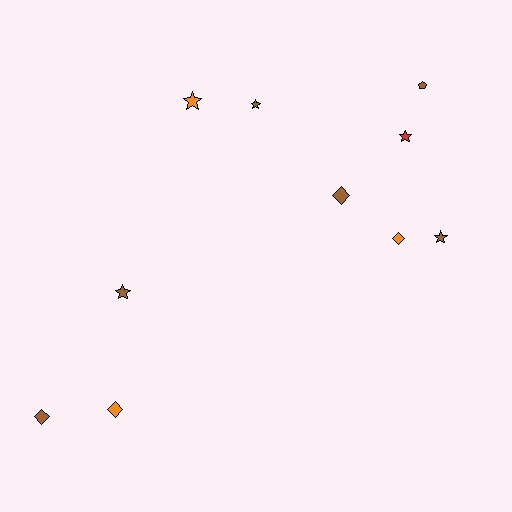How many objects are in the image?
There are 10 objects.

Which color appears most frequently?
Brown, with 6 objects.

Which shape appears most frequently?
Star, with 5 objects.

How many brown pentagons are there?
There is 1 brown pentagon.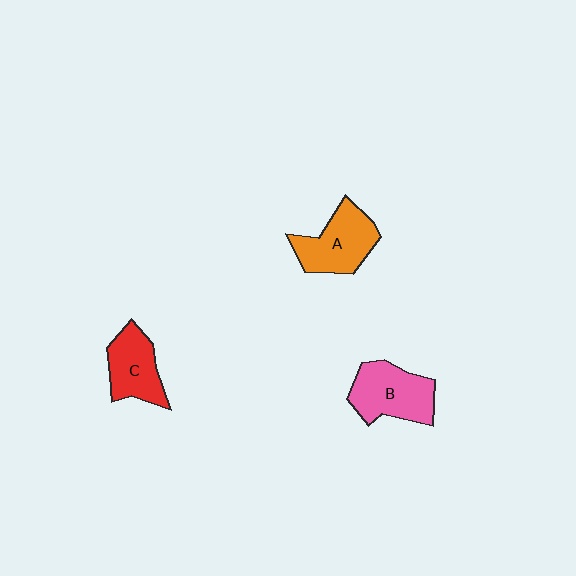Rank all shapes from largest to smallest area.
From largest to smallest: B (pink), A (orange), C (red).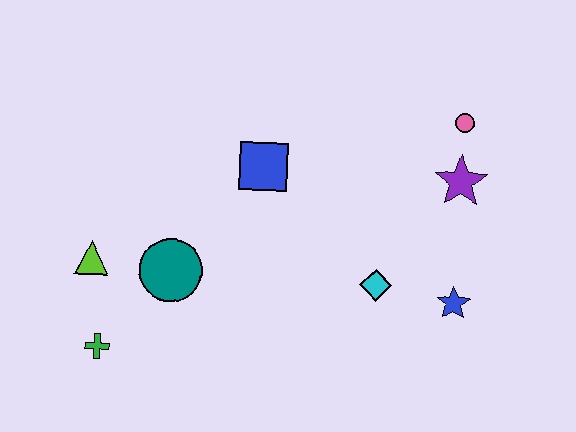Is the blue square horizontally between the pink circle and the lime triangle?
Yes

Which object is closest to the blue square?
The teal circle is closest to the blue square.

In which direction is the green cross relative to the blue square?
The green cross is below the blue square.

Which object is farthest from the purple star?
The green cross is farthest from the purple star.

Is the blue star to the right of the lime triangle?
Yes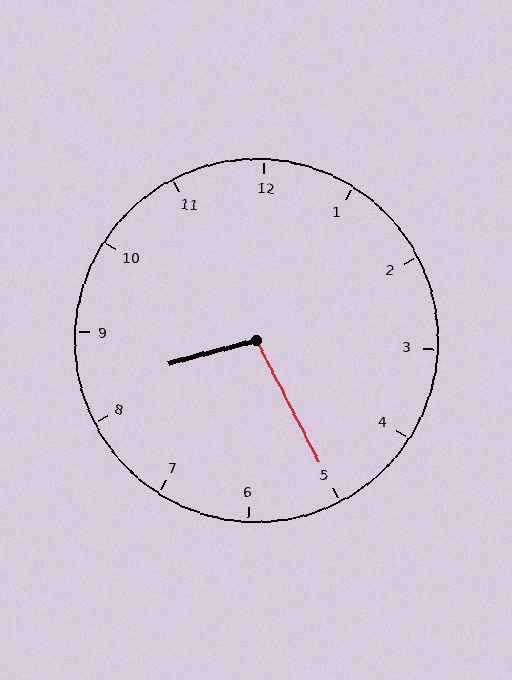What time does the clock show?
8:25.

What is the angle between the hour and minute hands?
Approximately 102 degrees.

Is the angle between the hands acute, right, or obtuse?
It is obtuse.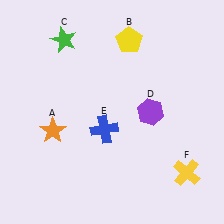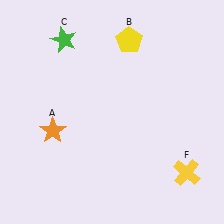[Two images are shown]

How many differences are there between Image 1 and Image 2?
There are 2 differences between the two images.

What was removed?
The blue cross (E), the purple hexagon (D) were removed in Image 2.